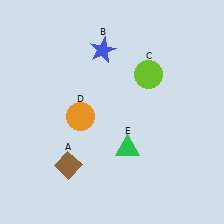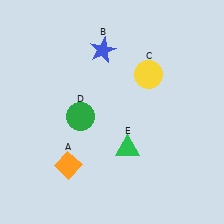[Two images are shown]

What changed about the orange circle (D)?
In Image 1, D is orange. In Image 2, it changed to green.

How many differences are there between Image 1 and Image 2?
There are 3 differences between the two images.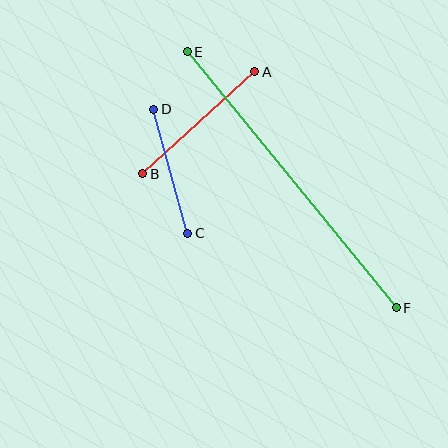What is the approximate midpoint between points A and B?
The midpoint is at approximately (199, 123) pixels.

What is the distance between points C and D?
The distance is approximately 129 pixels.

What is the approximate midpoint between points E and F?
The midpoint is at approximately (292, 180) pixels.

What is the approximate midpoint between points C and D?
The midpoint is at approximately (171, 171) pixels.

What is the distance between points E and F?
The distance is approximately 331 pixels.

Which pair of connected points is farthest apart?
Points E and F are farthest apart.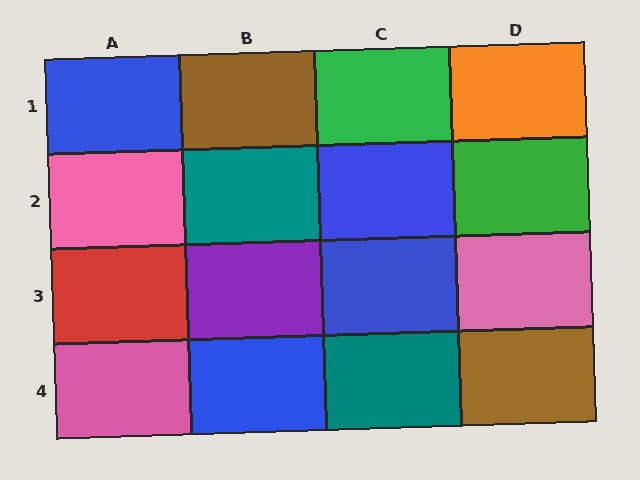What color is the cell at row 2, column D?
Green.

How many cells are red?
1 cell is red.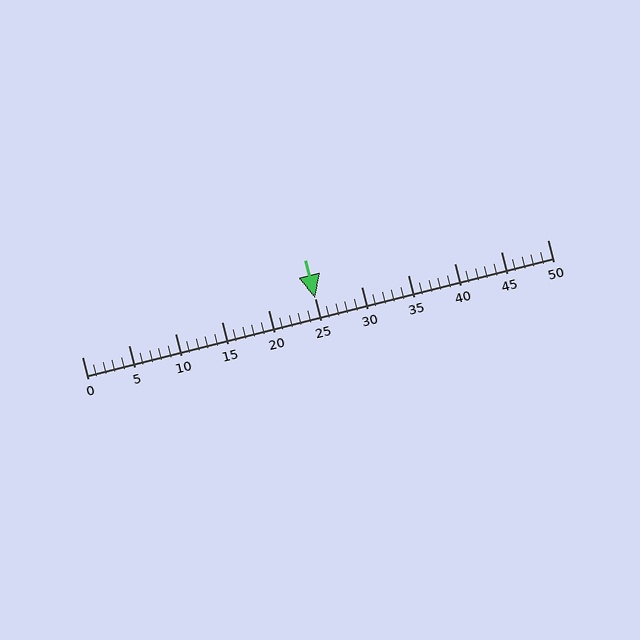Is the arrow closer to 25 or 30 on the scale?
The arrow is closer to 25.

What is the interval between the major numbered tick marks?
The major tick marks are spaced 5 units apart.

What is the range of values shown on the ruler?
The ruler shows values from 0 to 50.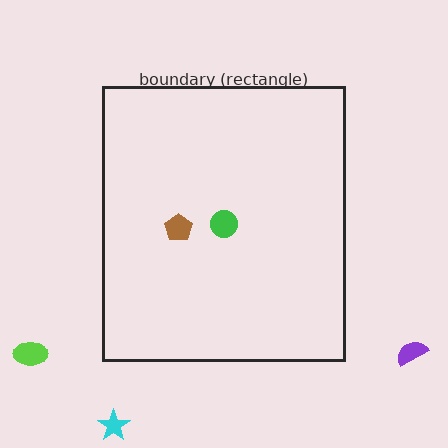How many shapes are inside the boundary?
2 inside, 3 outside.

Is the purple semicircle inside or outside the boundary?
Outside.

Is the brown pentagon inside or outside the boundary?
Inside.